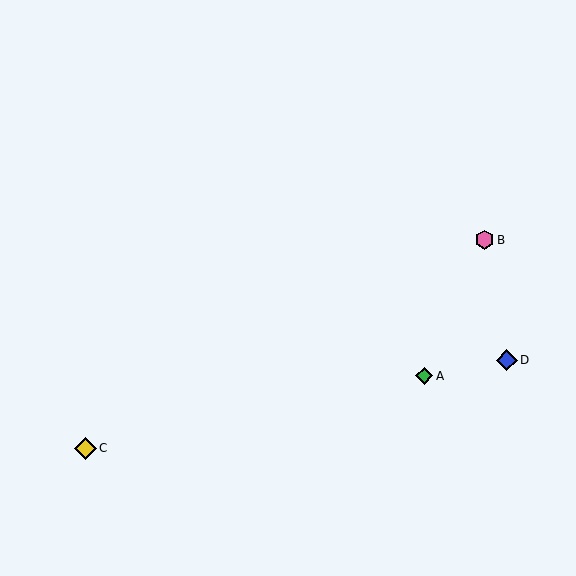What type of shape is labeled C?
Shape C is a yellow diamond.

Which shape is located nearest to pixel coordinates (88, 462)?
The yellow diamond (labeled C) at (85, 448) is nearest to that location.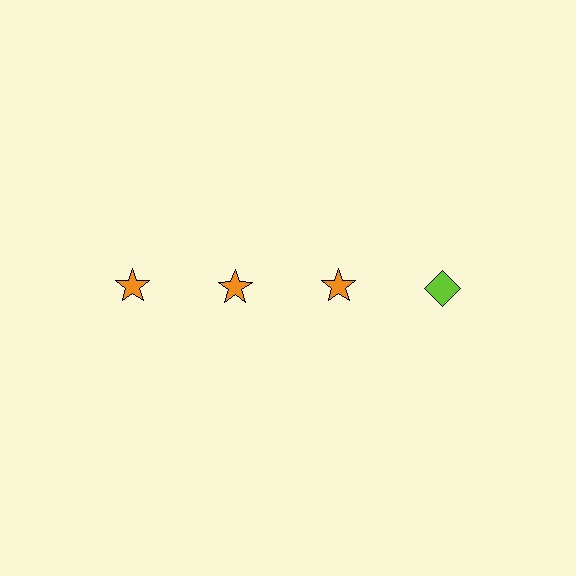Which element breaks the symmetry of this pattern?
The lime diamond in the top row, second from right column breaks the symmetry. All other shapes are orange stars.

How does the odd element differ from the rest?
It differs in both color (lime instead of orange) and shape (diamond instead of star).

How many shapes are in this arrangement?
There are 4 shapes arranged in a grid pattern.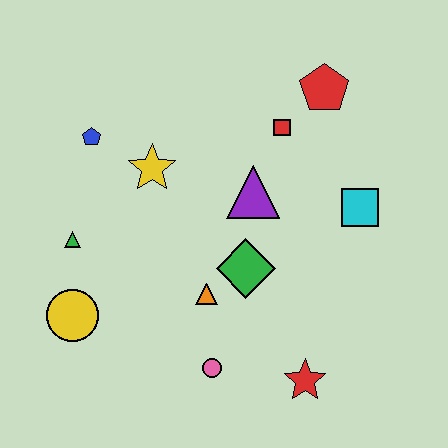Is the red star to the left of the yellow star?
No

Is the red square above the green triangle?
Yes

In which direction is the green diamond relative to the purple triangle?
The green diamond is below the purple triangle.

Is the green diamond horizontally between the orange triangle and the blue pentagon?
No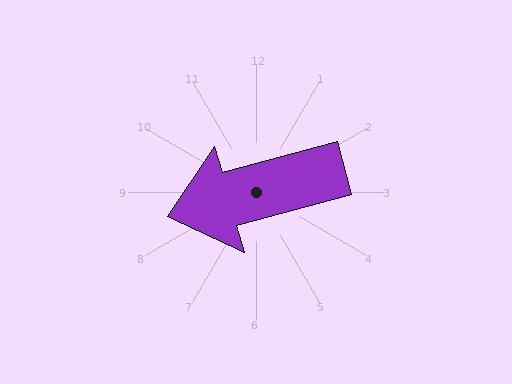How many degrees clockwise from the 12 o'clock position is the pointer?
Approximately 255 degrees.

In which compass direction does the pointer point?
West.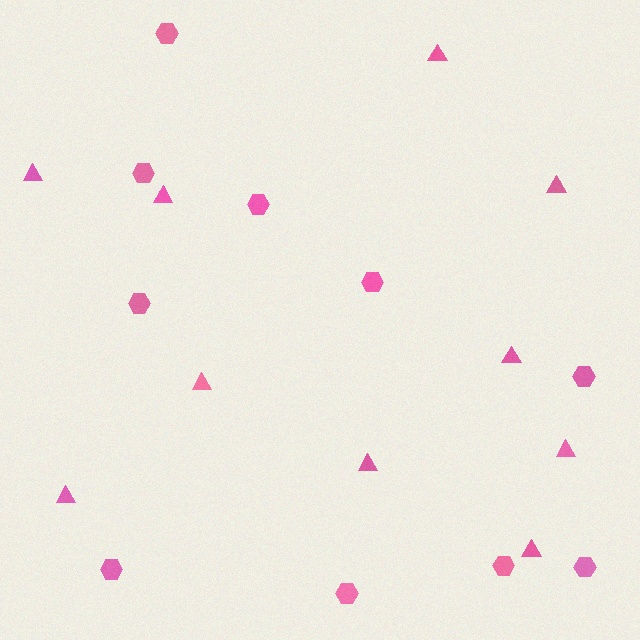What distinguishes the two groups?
There are 2 groups: one group of triangles (10) and one group of hexagons (10).